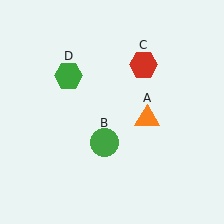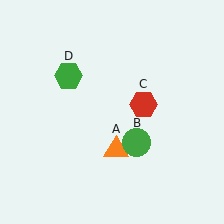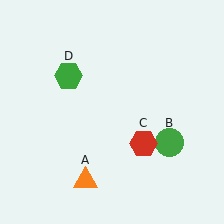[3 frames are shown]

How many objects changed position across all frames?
3 objects changed position: orange triangle (object A), green circle (object B), red hexagon (object C).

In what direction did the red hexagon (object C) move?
The red hexagon (object C) moved down.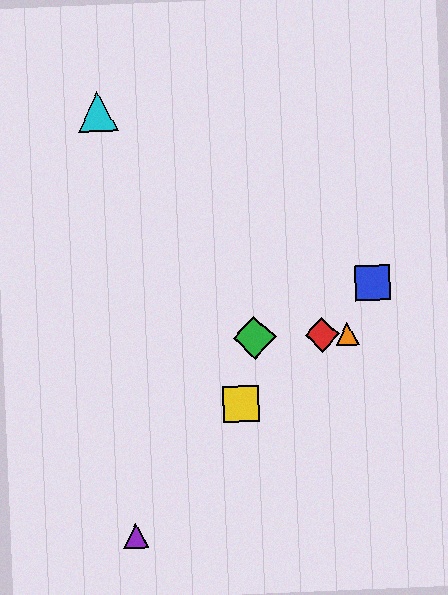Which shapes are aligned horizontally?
The red diamond, the green diamond, the orange triangle are aligned horizontally.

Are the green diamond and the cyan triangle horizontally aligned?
No, the green diamond is at y≈338 and the cyan triangle is at y≈111.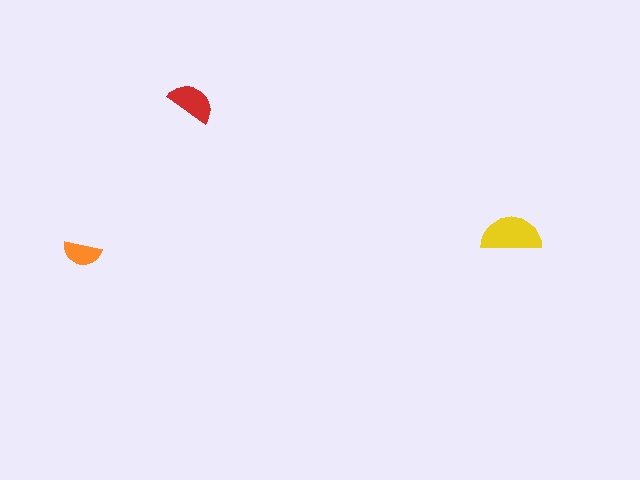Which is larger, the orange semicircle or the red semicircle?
The red one.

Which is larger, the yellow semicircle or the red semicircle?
The yellow one.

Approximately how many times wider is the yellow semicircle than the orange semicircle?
About 1.5 times wider.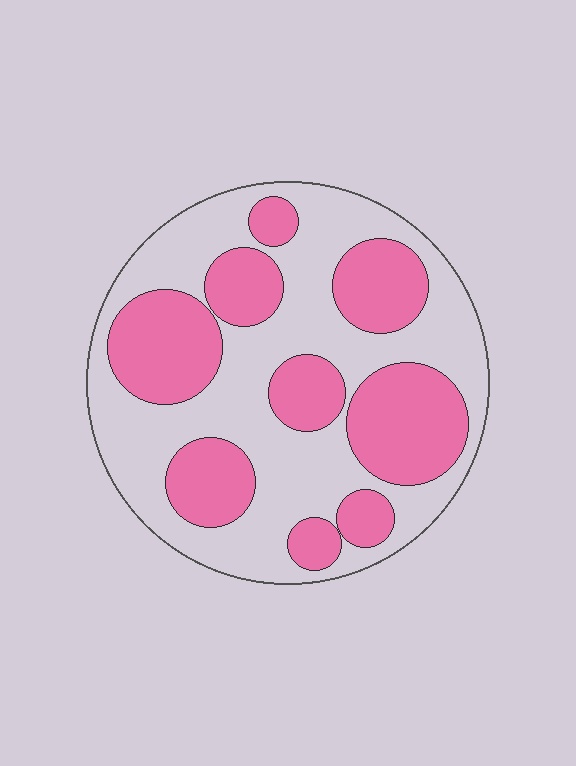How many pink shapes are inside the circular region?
9.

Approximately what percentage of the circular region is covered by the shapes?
Approximately 40%.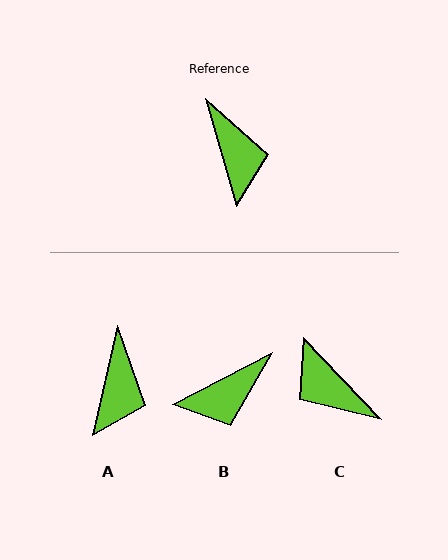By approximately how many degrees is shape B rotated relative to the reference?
Approximately 78 degrees clockwise.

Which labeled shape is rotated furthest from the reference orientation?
C, about 152 degrees away.